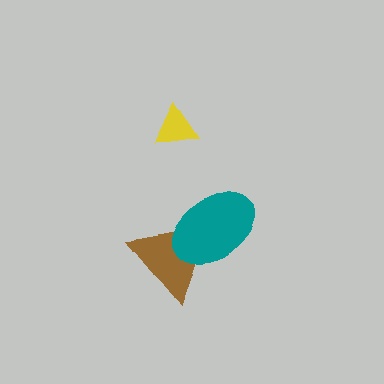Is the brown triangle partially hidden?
Yes, it is partially covered by another shape.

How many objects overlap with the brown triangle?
1 object overlaps with the brown triangle.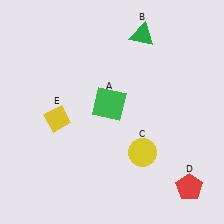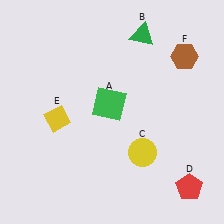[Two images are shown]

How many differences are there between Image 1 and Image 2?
There is 1 difference between the two images.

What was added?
A brown hexagon (F) was added in Image 2.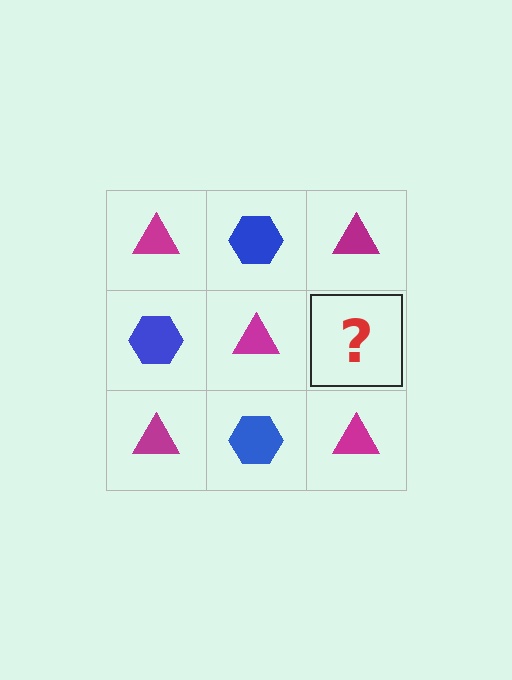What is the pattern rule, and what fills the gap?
The rule is that it alternates magenta triangle and blue hexagon in a checkerboard pattern. The gap should be filled with a blue hexagon.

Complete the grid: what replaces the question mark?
The question mark should be replaced with a blue hexagon.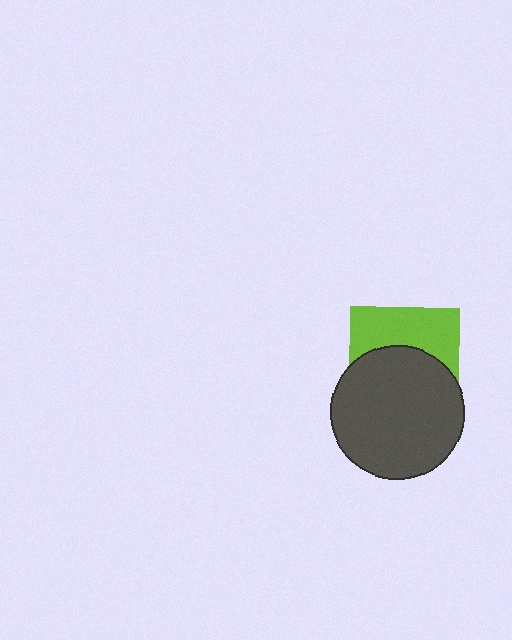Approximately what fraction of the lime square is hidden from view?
Roughly 58% of the lime square is hidden behind the dark gray circle.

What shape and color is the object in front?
The object in front is a dark gray circle.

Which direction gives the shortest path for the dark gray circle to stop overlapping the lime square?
Moving down gives the shortest separation.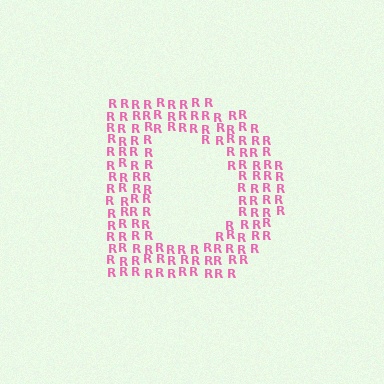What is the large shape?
The large shape is the letter D.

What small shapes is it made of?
It is made of small letter R's.